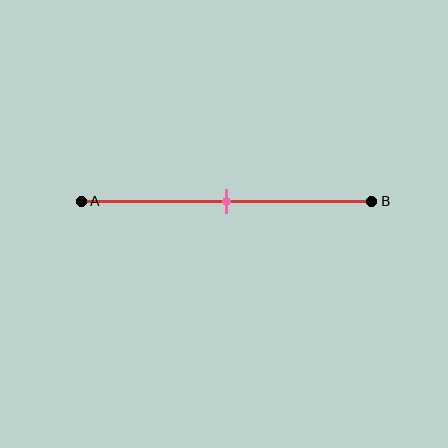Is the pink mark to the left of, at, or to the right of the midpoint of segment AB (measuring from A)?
The pink mark is approximately at the midpoint of segment AB.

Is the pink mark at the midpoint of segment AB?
Yes, the mark is approximately at the midpoint.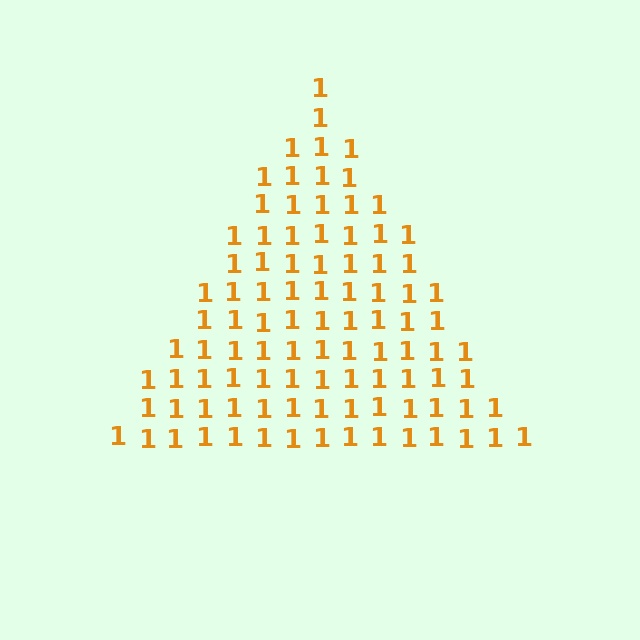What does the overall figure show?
The overall figure shows a triangle.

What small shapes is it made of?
It is made of small digit 1's.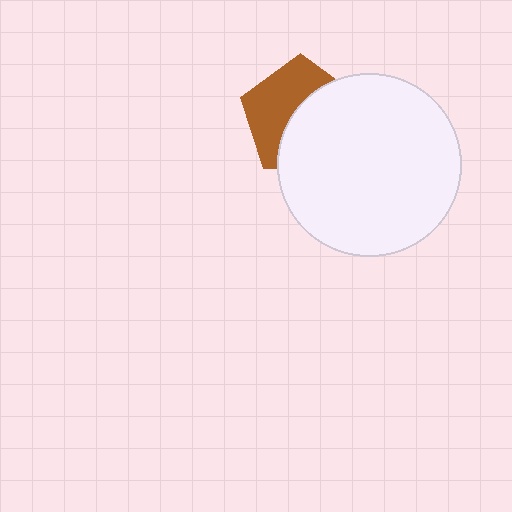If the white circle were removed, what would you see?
You would see the complete brown pentagon.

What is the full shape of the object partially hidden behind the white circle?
The partially hidden object is a brown pentagon.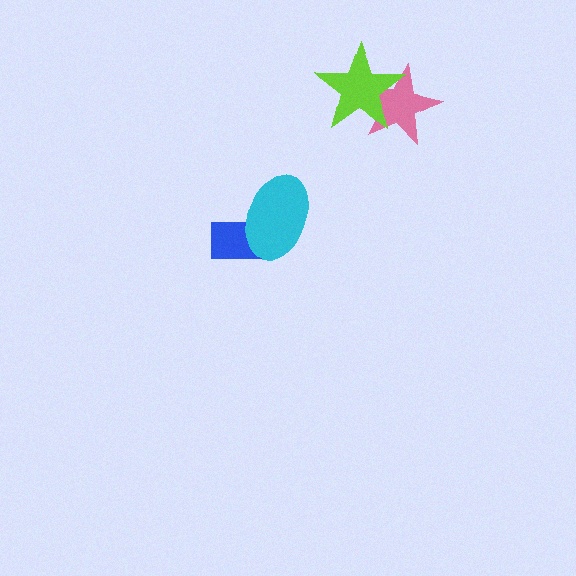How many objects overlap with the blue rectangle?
1 object overlaps with the blue rectangle.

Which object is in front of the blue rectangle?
The cyan ellipse is in front of the blue rectangle.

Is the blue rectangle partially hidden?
Yes, it is partially covered by another shape.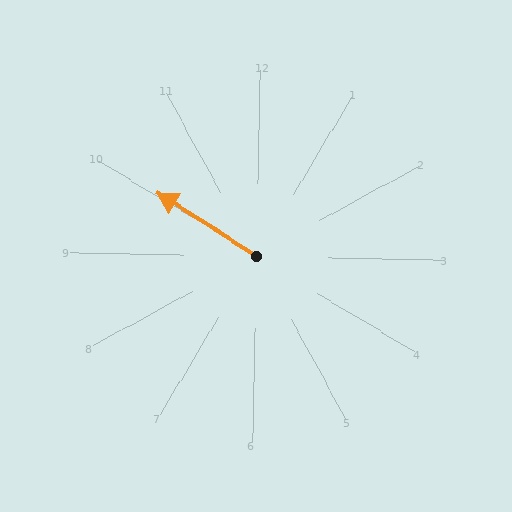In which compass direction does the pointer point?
Northwest.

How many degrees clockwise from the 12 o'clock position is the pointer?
Approximately 302 degrees.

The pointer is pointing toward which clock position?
Roughly 10 o'clock.